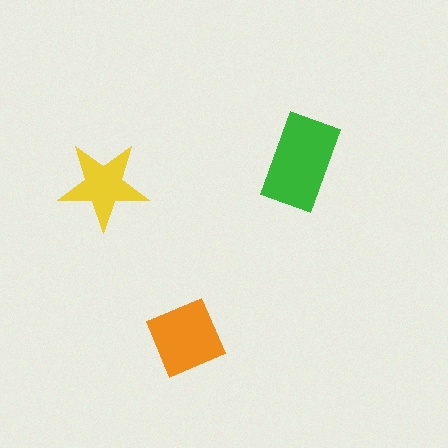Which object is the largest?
The green rectangle.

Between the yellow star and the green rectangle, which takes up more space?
The green rectangle.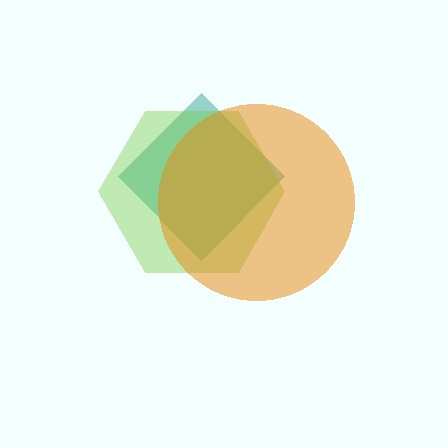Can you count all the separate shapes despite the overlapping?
Yes, there are 3 separate shapes.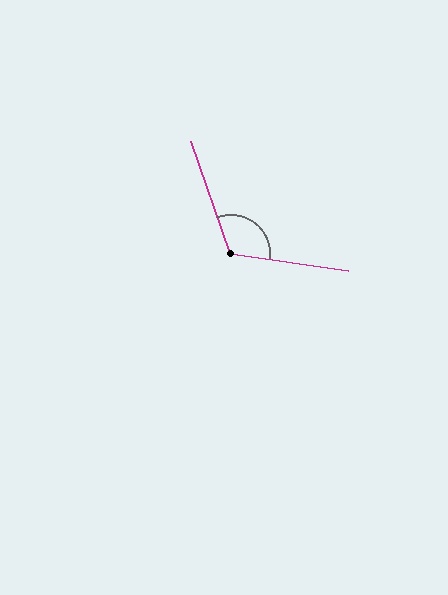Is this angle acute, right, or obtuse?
It is obtuse.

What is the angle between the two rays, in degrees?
Approximately 118 degrees.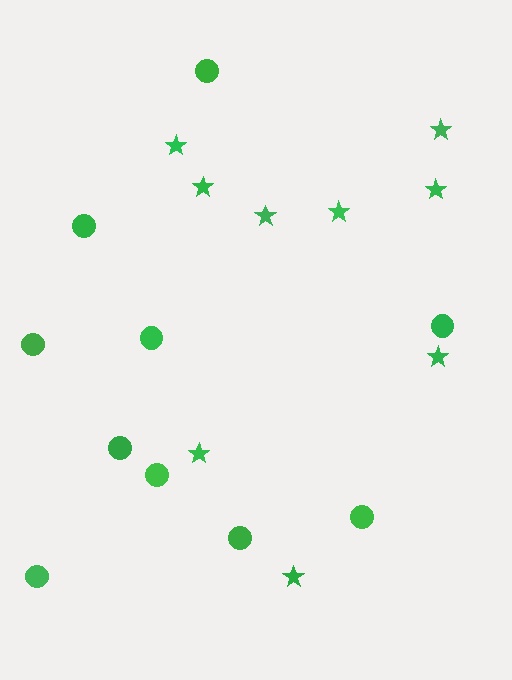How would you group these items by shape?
There are 2 groups: one group of circles (10) and one group of stars (9).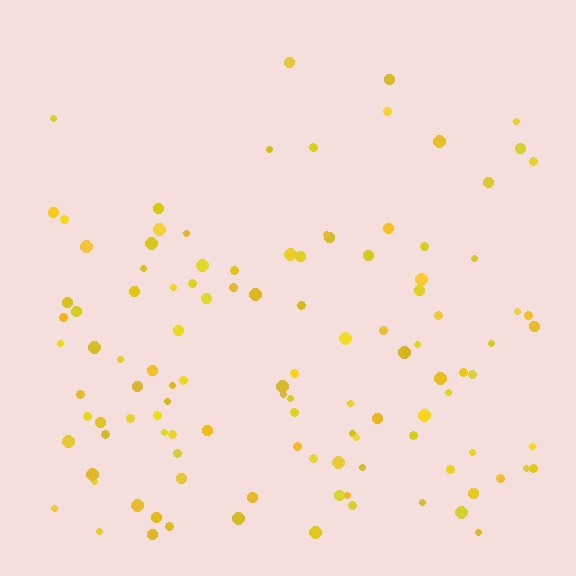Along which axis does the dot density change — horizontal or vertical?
Vertical.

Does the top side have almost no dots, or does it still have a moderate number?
Still a moderate number, just noticeably fewer than the bottom.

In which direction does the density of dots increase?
From top to bottom, with the bottom side densest.